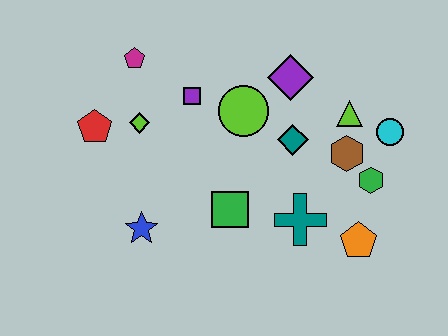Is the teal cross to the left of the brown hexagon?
Yes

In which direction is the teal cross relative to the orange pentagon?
The teal cross is to the left of the orange pentagon.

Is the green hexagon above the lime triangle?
No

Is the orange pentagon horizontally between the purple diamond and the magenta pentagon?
No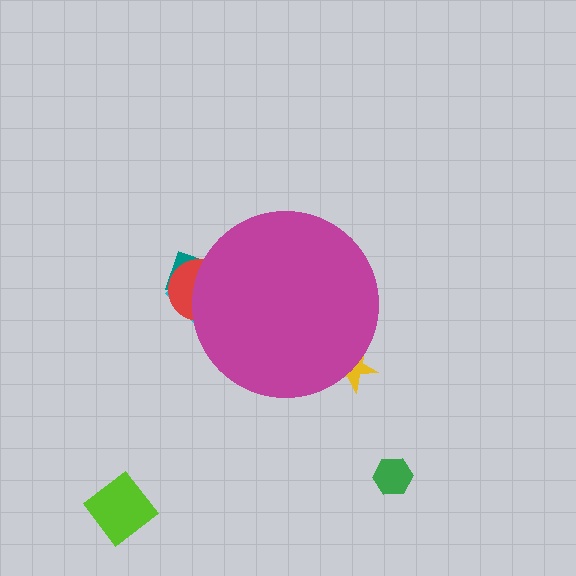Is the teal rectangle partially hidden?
Yes, the teal rectangle is partially hidden behind the magenta circle.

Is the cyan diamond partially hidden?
Yes, the cyan diamond is partially hidden behind the magenta circle.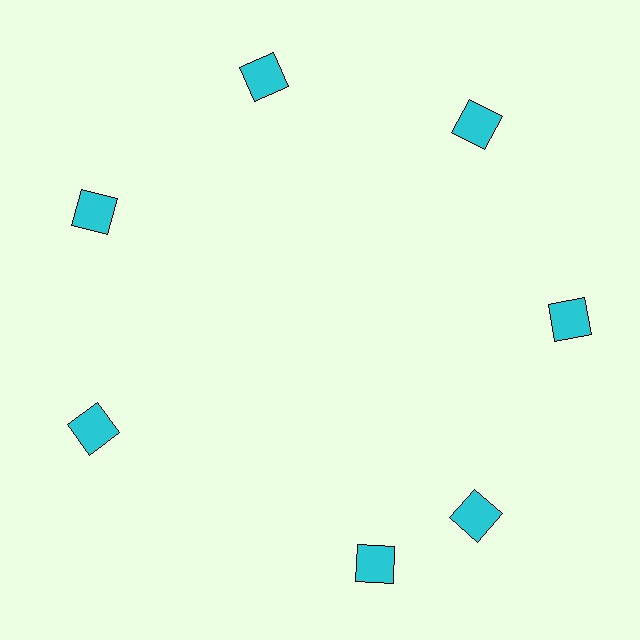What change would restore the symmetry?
The symmetry would be restored by rotating it back into even spacing with its neighbors so that all 7 squares sit at equal angles and equal distance from the center.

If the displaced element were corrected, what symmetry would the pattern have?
It would have 7-fold rotational symmetry — the pattern would map onto itself every 51 degrees.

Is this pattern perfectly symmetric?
No. The 7 cyan squares are arranged in a ring, but one element near the 6 o'clock position is rotated out of alignment along the ring, breaking the 7-fold rotational symmetry.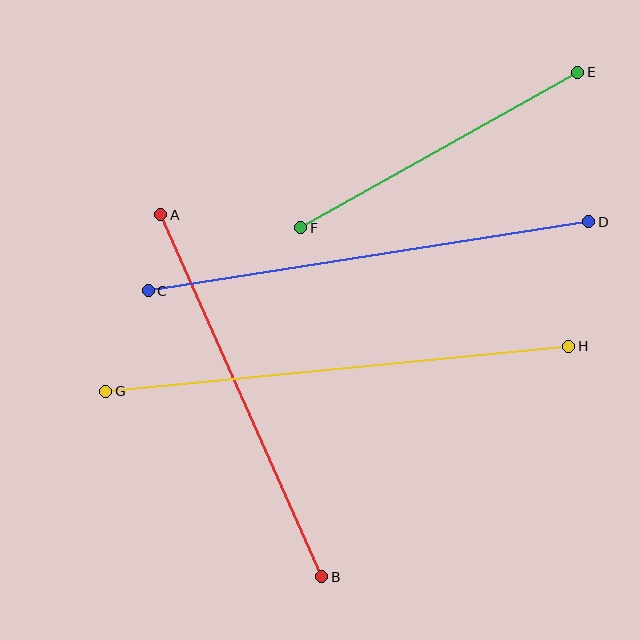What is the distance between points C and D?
The distance is approximately 446 pixels.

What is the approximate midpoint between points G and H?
The midpoint is at approximately (337, 369) pixels.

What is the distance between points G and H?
The distance is approximately 465 pixels.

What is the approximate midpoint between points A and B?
The midpoint is at approximately (241, 396) pixels.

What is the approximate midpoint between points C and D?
The midpoint is at approximately (368, 256) pixels.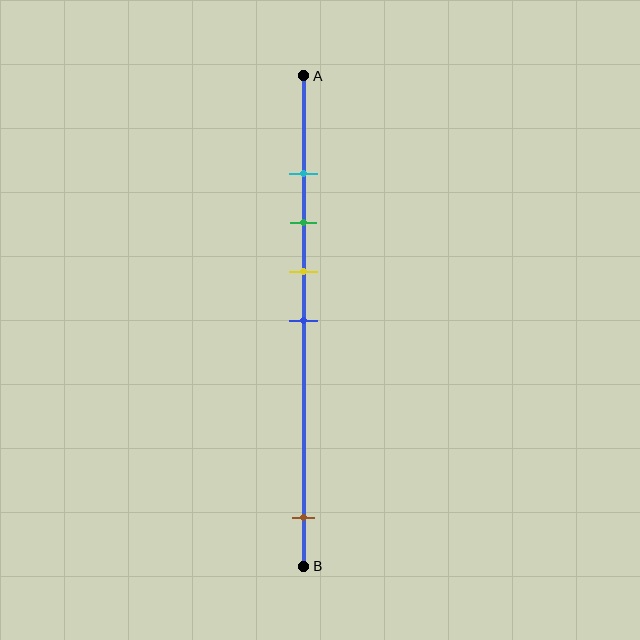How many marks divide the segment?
There are 5 marks dividing the segment.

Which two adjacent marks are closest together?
The cyan and green marks are the closest adjacent pair.